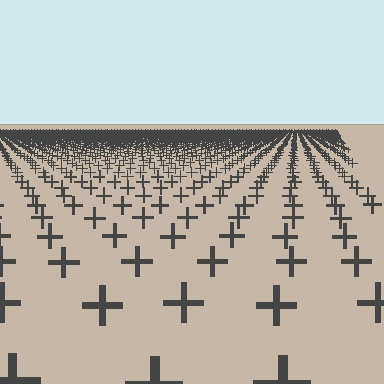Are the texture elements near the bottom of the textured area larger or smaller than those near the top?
Larger. Near the bottom, elements are closer to the viewer and appear at a bigger on-screen size.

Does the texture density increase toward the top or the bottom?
Density increases toward the top.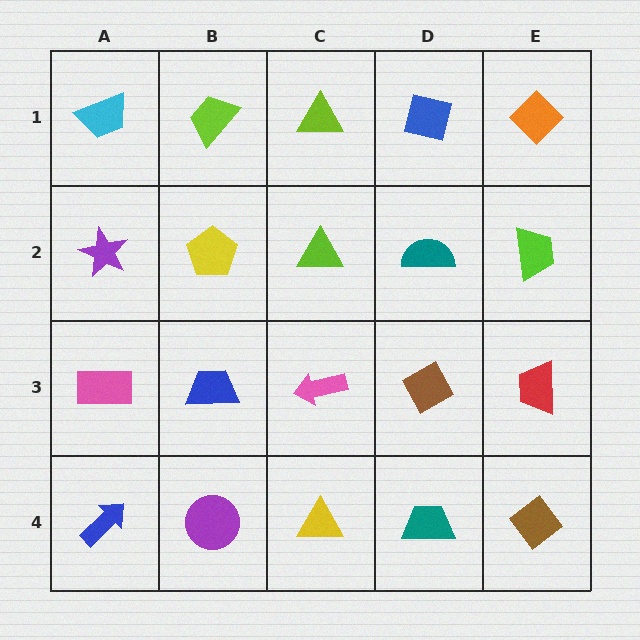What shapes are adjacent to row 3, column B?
A yellow pentagon (row 2, column B), a purple circle (row 4, column B), a pink rectangle (row 3, column A), a pink arrow (row 3, column C).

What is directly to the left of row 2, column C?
A yellow pentagon.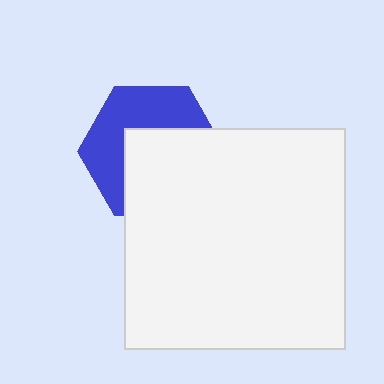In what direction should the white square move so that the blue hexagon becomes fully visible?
The white square should move toward the lower-right. That is the shortest direction to clear the overlap and leave the blue hexagon fully visible.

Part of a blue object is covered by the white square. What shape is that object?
It is a hexagon.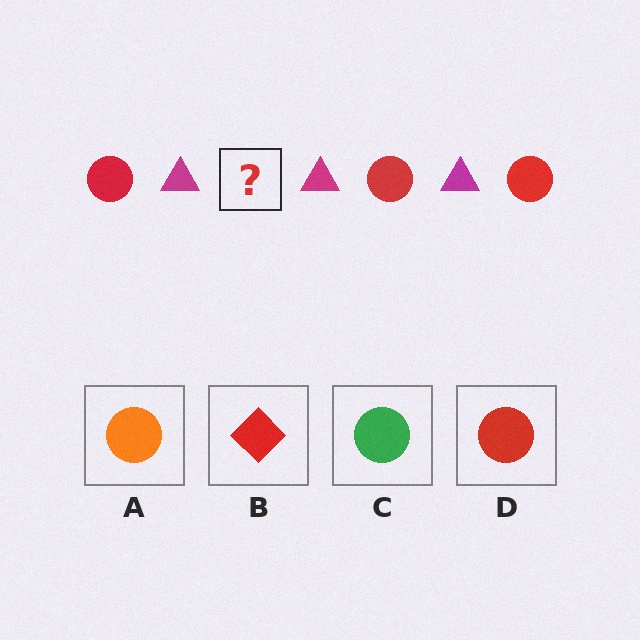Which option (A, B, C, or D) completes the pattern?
D.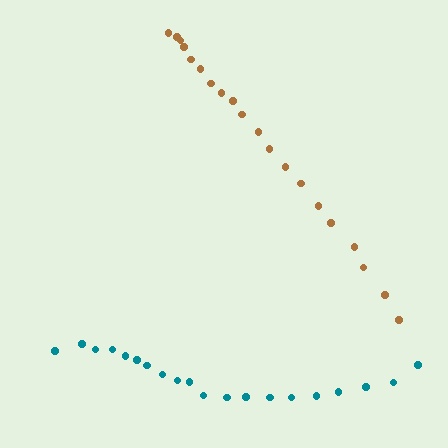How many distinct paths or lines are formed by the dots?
There are 2 distinct paths.